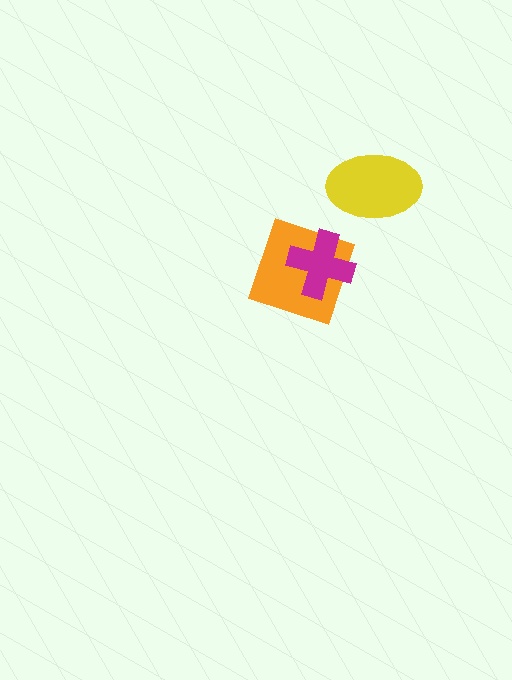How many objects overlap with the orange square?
1 object overlaps with the orange square.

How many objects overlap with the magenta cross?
1 object overlaps with the magenta cross.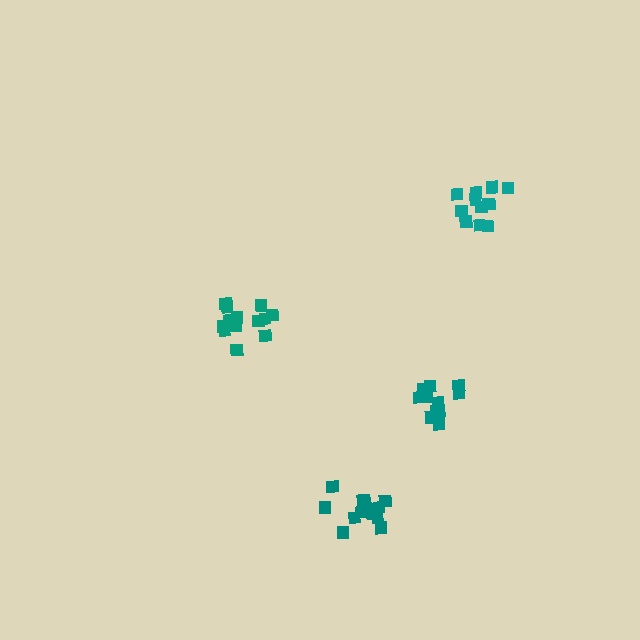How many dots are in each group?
Group 1: 13 dots, Group 2: 11 dots, Group 3: 14 dots, Group 4: 11 dots (49 total).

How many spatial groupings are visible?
There are 4 spatial groupings.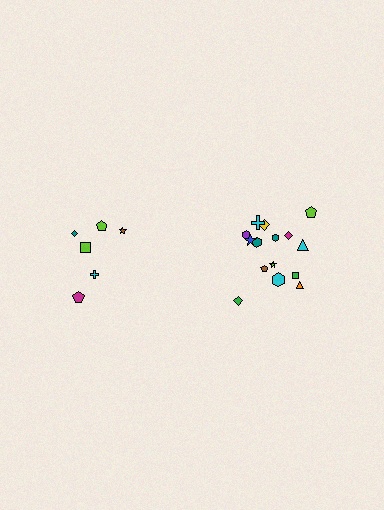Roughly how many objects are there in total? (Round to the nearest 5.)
Roughly 20 objects in total.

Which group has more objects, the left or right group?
The right group.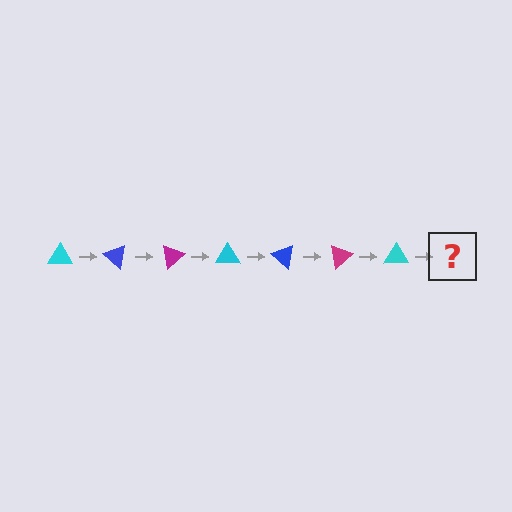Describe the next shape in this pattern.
It should be a blue triangle, rotated 280 degrees from the start.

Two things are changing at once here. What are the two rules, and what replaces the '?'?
The two rules are that it rotates 40 degrees each step and the color cycles through cyan, blue, and magenta. The '?' should be a blue triangle, rotated 280 degrees from the start.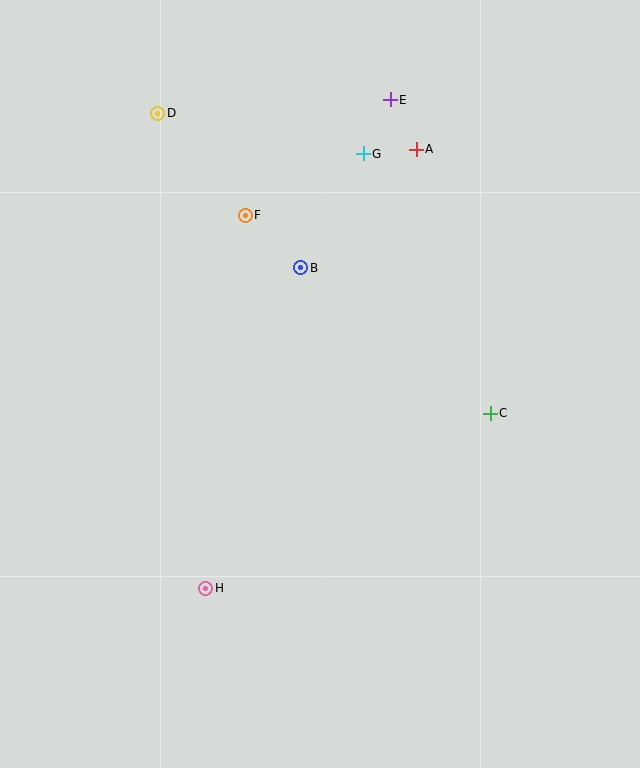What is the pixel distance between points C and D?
The distance between C and D is 448 pixels.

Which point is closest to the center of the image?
Point B at (301, 268) is closest to the center.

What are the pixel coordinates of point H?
Point H is at (206, 588).